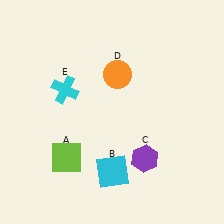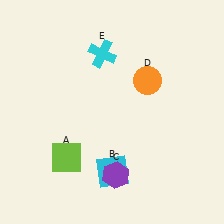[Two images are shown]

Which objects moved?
The objects that moved are: the purple hexagon (C), the orange circle (D), the cyan cross (E).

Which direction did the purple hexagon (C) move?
The purple hexagon (C) moved left.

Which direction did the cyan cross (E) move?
The cyan cross (E) moved right.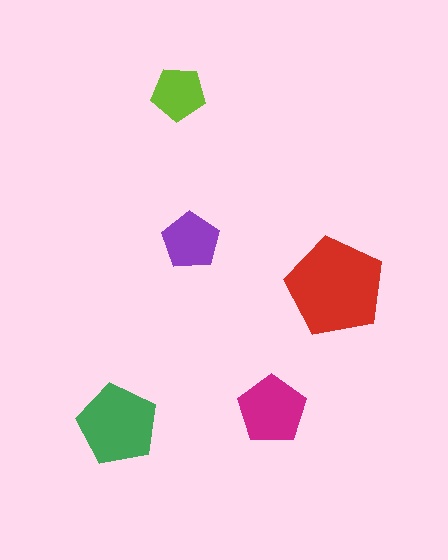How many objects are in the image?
There are 5 objects in the image.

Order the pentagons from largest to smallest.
the red one, the green one, the magenta one, the purple one, the lime one.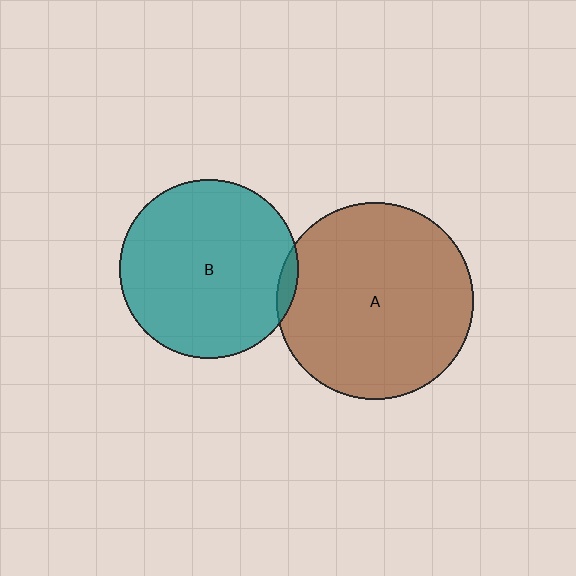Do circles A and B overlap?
Yes.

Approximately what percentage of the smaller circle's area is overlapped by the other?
Approximately 5%.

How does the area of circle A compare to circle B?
Approximately 1.2 times.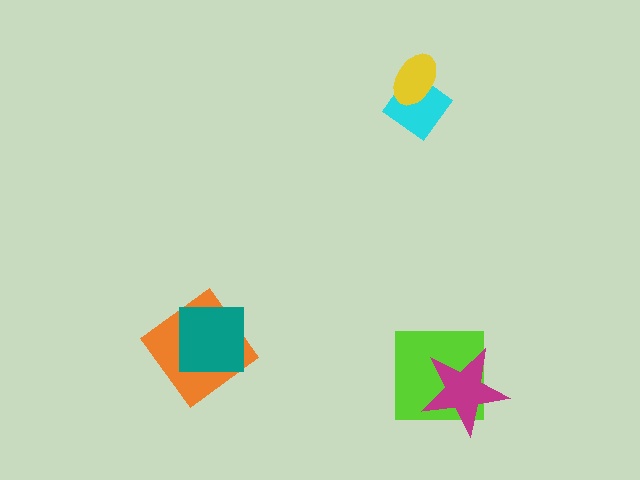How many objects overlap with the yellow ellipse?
1 object overlaps with the yellow ellipse.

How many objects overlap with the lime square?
1 object overlaps with the lime square.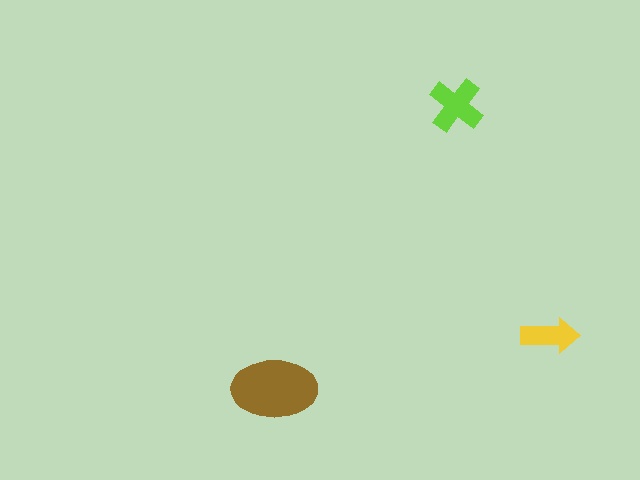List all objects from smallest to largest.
The yellow arrow, the lime cross, the brown ellipse.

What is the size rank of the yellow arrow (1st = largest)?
3rd.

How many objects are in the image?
There are 3 objects in the image.